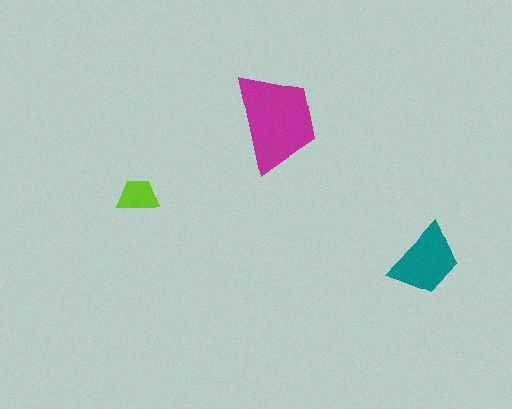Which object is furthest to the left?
The lime trapezoid is leftmost.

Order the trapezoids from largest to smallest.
the magenta one, the teal one, the lime one.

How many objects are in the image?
There are 3 objects in the image.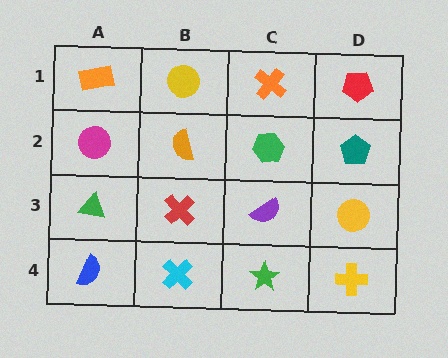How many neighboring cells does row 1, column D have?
2.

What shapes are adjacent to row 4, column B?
A red cross (row 3, column B), a blue semicircle (row 4, column A), a green star (row 4, column C).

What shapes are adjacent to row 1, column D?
A teal pentagon (row 2, column D), an orange cross (row 1, column C).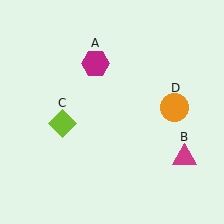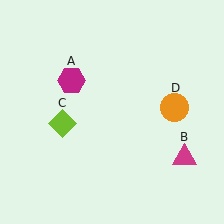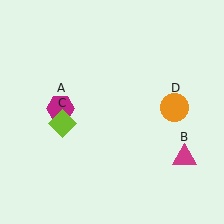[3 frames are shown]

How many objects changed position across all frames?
1 object changed position: magenta hexagon (object A).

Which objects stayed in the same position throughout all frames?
Magenta triangle (object B) and lime diamond (object C) and orange circle (object D) remained stationary.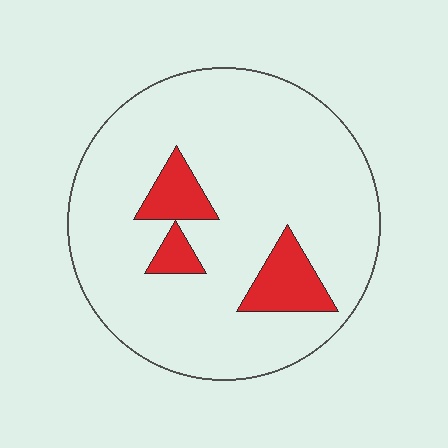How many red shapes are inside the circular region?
3.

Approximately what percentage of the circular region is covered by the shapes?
Approximately 10%.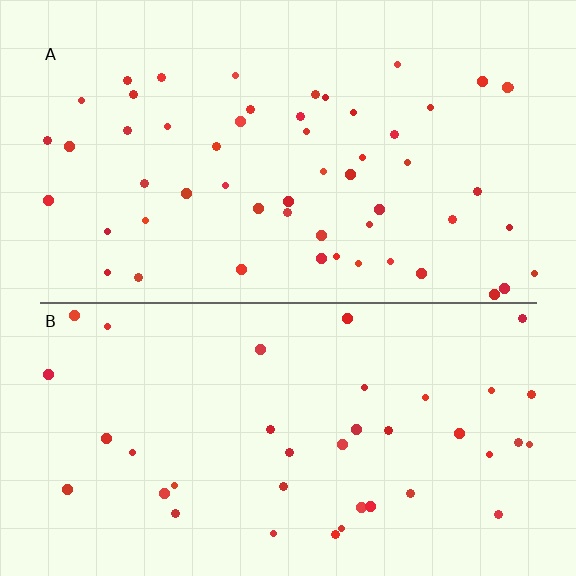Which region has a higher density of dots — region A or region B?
A (the top).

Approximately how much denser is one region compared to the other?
Approximately 1.4× — region A over region B.